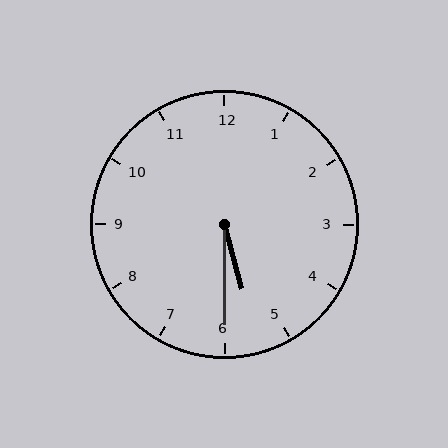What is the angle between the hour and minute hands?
Approximately 15 degrees.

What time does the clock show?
5:30.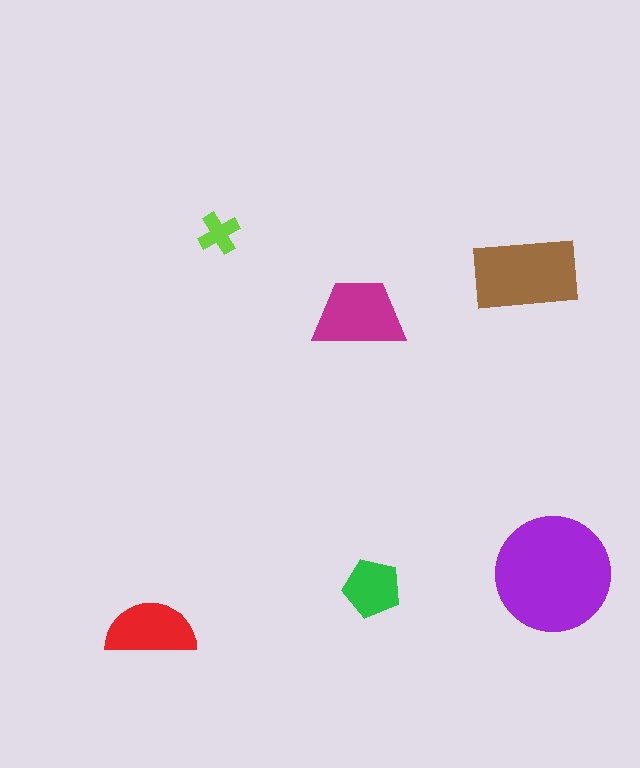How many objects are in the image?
There are 6 objects in the image.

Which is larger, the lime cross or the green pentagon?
The green pentagon.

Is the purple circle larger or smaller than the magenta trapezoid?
Larger.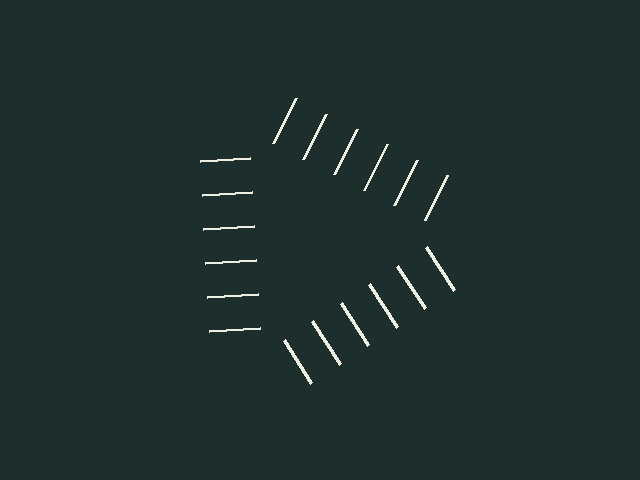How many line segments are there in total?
18 — 6 along each of the 3 edges.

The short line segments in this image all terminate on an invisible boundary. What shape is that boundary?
An illusory triangle — the line segments terminate on its edges but no continuous stroke is drawn.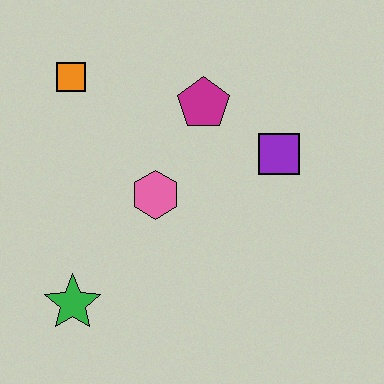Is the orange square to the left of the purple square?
Yes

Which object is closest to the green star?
The pink hexagon is closest to the green star.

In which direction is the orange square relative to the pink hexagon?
The orange square is above the pink hexagon.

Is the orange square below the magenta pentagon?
No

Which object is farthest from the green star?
The purple square is farthest from the green star.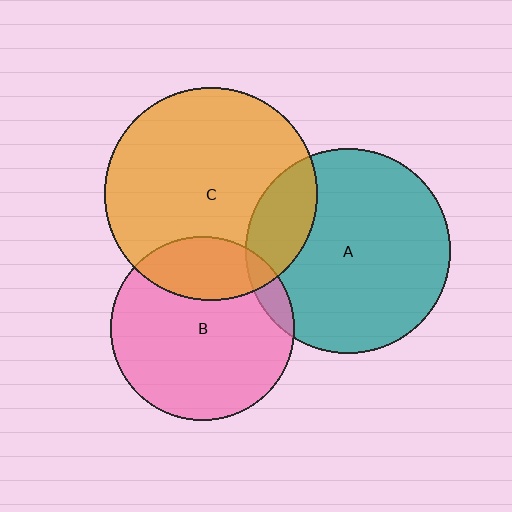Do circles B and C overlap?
Yes.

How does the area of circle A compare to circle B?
Approximately 1.2 times.